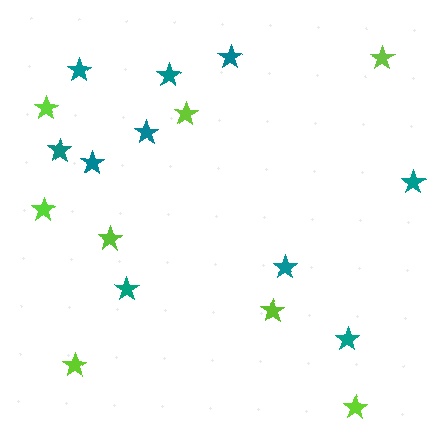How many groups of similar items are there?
There are 2 groups: one group of lime stars (8) and one group of teal stars (10).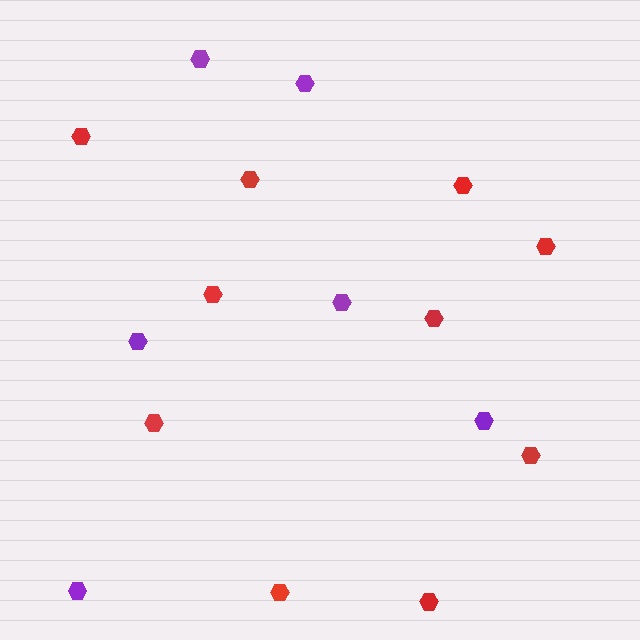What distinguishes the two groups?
There are 2 groups: one group of purple hexagons (6) and one group of red hexagons (10).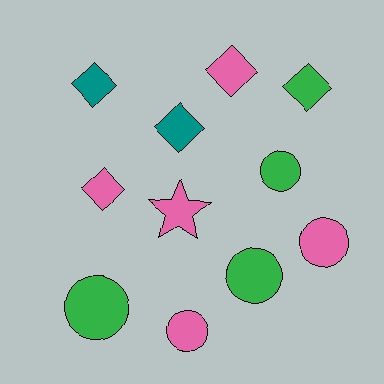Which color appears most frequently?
Pink, with 5 objects.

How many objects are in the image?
There are 11 objects.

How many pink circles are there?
There are 2 pink circles.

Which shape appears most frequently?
Diamond, with 5 objects.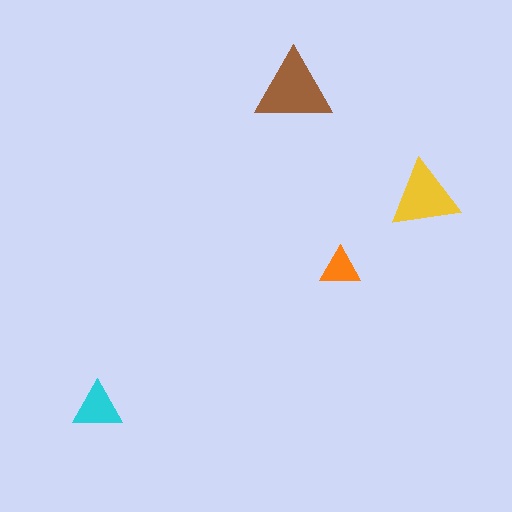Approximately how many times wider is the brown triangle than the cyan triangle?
About 1.5 times wider.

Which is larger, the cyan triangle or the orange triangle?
The cyan one.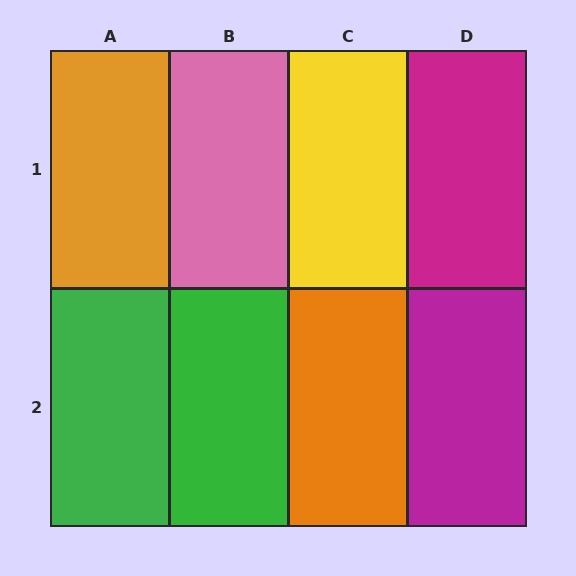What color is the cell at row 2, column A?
Green.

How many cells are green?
2 cells are green.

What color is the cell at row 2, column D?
Magenta.